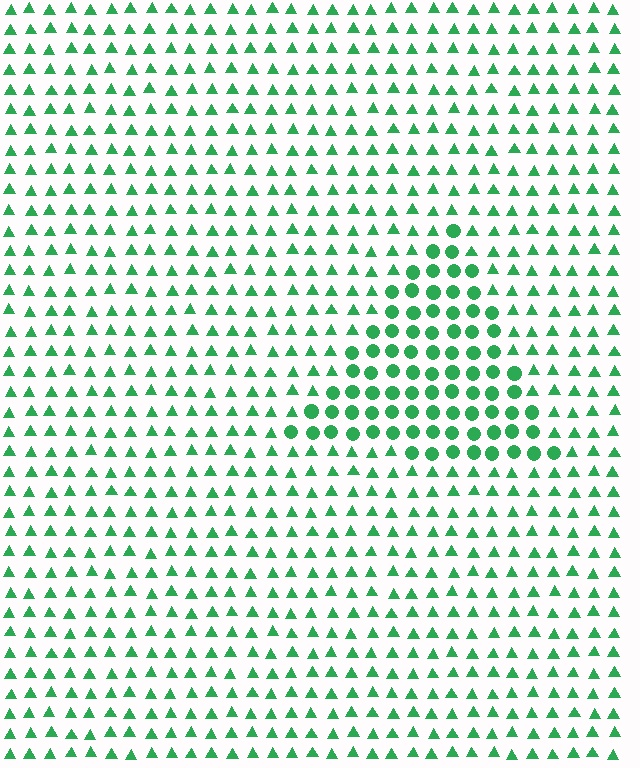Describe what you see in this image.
The image is filled with small green elements arranged in a uniform grid. A triangle-shaped region contains circles, while the surrounding area contains triangles. The boundary is defined purely by the change in element shape.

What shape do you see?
I see a triangle.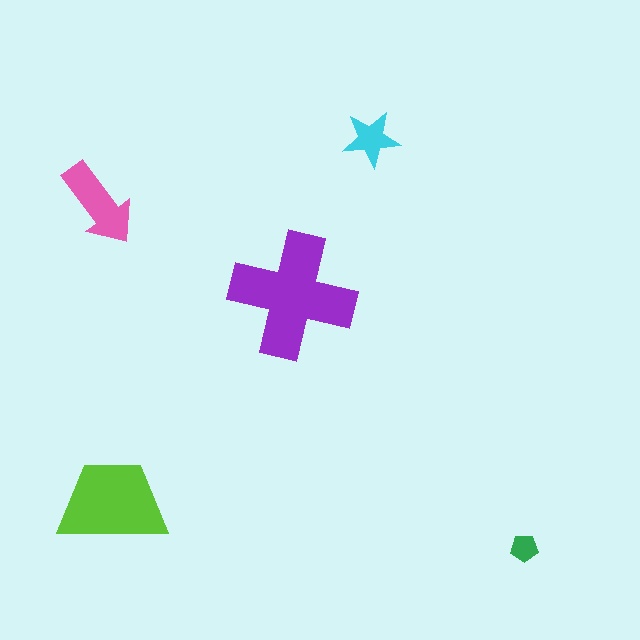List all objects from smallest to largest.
The green pentagon, the cyan star, the pink arrow, the lime trapezoid, the purple cross.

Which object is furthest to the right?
The green pentagon is rightmost.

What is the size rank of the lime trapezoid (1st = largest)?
2nd.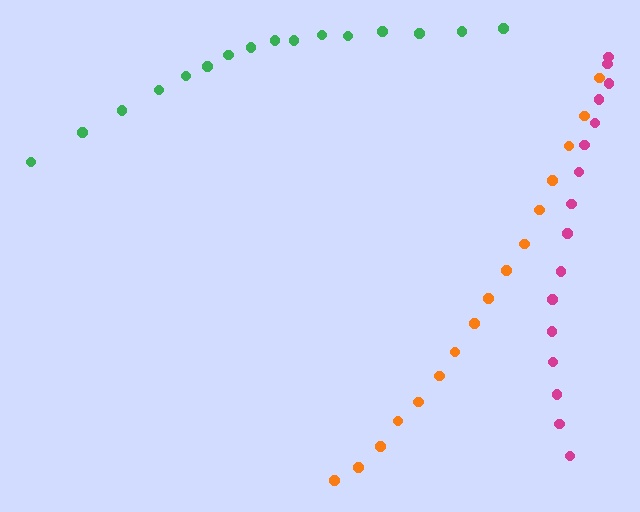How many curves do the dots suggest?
There are 3 distinct paths.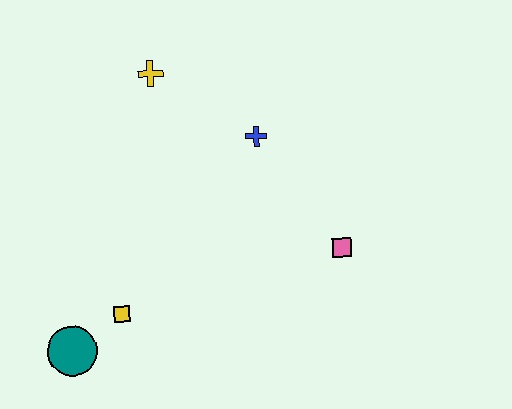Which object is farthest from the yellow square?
The yellow cross is farthest from the yellow square.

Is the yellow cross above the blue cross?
Yes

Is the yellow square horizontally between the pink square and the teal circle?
Yes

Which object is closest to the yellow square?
The teal circle is closest to the yellow square.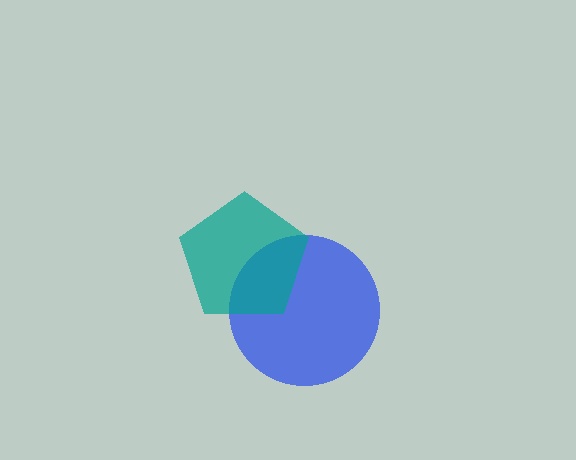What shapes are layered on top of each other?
The layered shapes are: a blue circle, a teal pentagon.